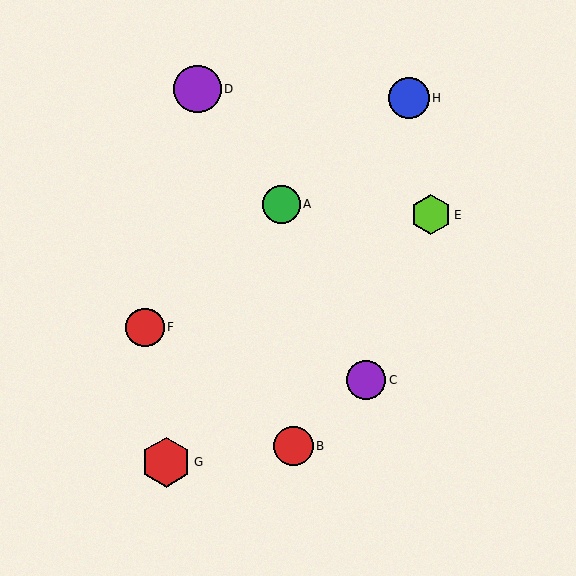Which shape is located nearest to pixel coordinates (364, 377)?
The purple circle (labeled C) at (366, 380) is nearest to that location.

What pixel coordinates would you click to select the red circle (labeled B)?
Click at (294, 446) to select the red circle B.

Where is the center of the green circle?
The center of the green circle is at (281, 204).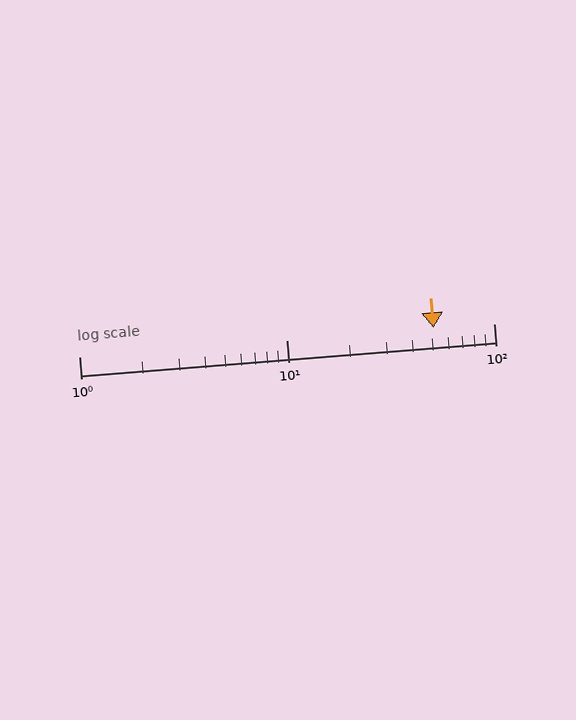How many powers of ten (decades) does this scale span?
The scale spans 2 decades, from 1 to 100.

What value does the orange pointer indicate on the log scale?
The pointer indicates approximately 51.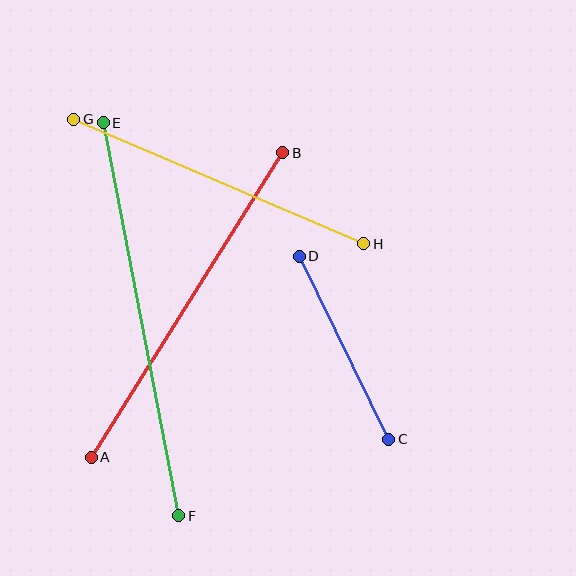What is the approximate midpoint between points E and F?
The midpoint is at approximately (141, 319) pixels.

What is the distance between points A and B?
The distance is approximately 360 pixels.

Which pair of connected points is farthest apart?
Points E and F are farthest apart.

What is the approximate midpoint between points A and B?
The midpoint is at approximately (187, 305) pixels.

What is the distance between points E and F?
The distance is approximately 400 pixels.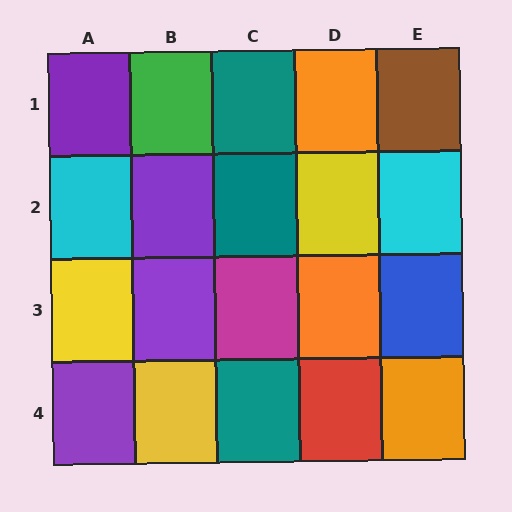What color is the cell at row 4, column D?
Red.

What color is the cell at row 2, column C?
Teal.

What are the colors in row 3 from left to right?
Yellow, purple, magenta, orange, blue.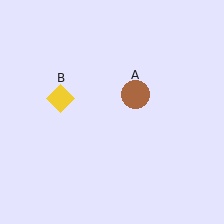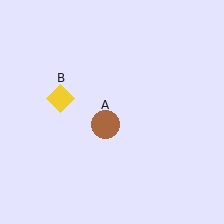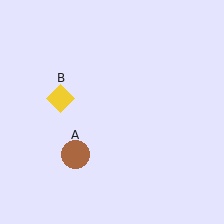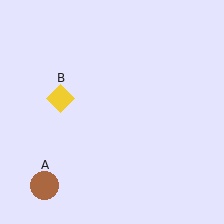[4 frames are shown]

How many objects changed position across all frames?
1 object changed position: brown circle (object A).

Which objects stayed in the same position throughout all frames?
Yellow diamond (object B) remained stationary.